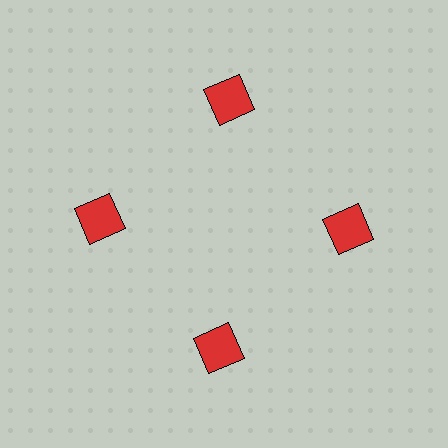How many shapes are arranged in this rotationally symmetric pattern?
There are 4 shapes, arranged in 4 groups of 1.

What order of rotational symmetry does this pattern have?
This pattern has 4-fold rotational symmetry.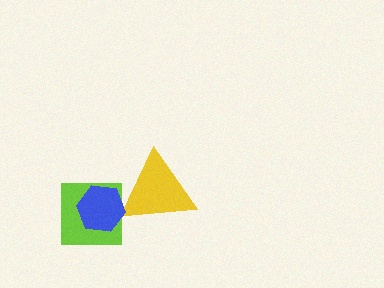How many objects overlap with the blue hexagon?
2 objects overlap with the blue hexagon.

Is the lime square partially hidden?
Yes, it is partially covered by another shape.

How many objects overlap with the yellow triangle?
1 object overlaps with the yellow triangle.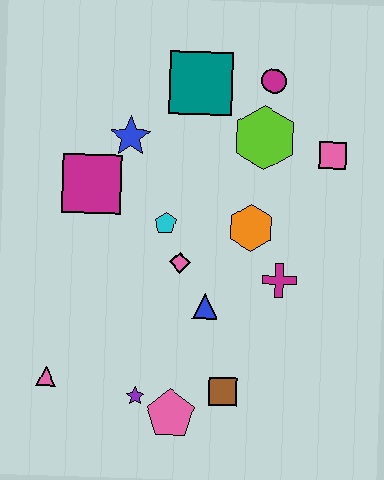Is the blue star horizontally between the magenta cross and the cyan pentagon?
No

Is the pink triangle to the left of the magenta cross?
Yes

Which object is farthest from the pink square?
The pink triangle is farthest from the pink square.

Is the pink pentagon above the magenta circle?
No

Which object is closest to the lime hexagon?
The magenta circle is closest to the lime hexagon.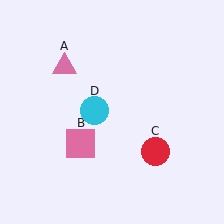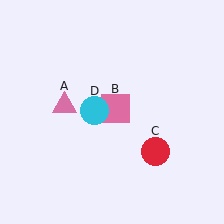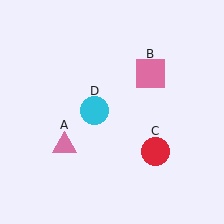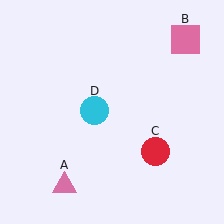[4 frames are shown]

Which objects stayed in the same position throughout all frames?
Red circle (object C) and cyan circle (object D) remained stationary.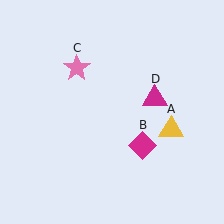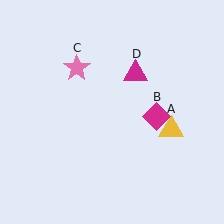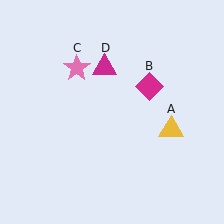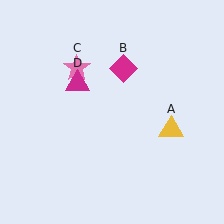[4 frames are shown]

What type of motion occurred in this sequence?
The magenta diamond (object B), magenta triangle (object D) rotated counterclockwise around the center of the scene.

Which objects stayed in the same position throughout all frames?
Yellow triangle (object A) and pink star (object C) remained stationary.